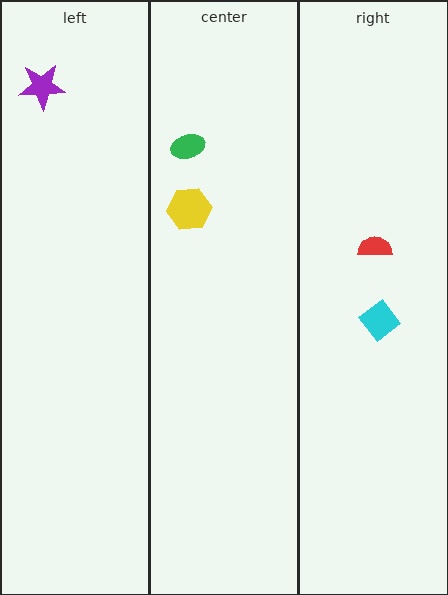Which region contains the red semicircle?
The right region.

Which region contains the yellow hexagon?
The center region.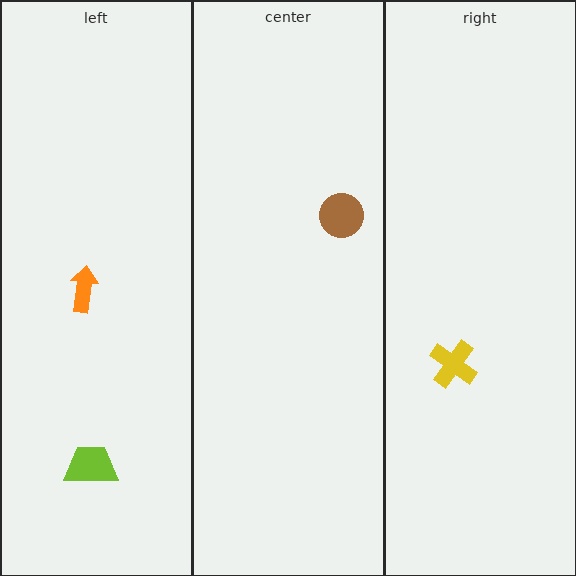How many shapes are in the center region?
1.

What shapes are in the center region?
The brown circle.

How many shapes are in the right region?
1.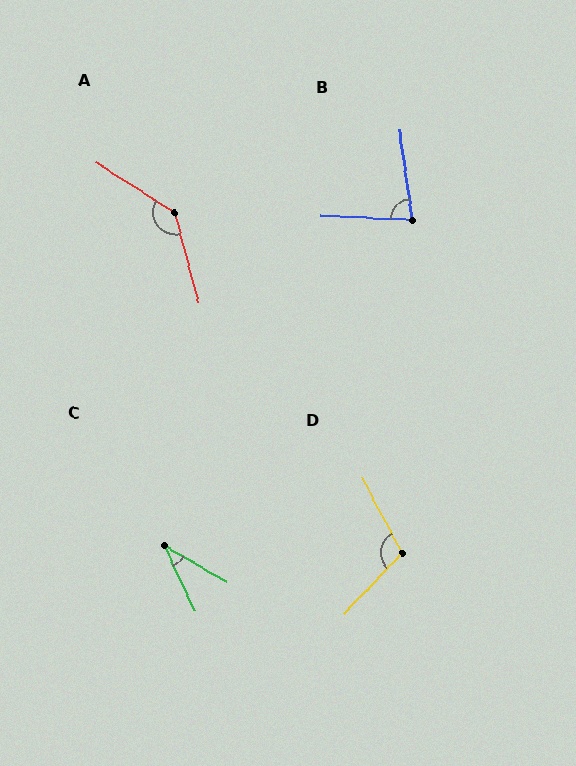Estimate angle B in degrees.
Approximately 79 degrees.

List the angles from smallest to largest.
C (35°), B (79°), D (109°), A (138°).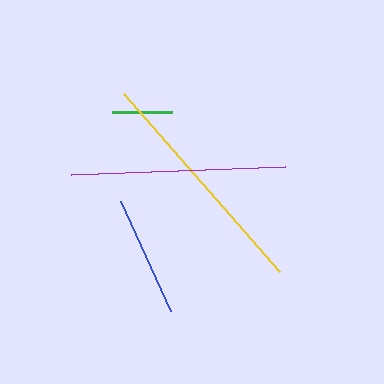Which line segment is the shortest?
The green line is the shortest at approximately 60 pixels.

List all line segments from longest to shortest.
From longest to shortest: yellow, purple, blue, green.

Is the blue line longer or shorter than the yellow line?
The yellow line is longer than the blue line.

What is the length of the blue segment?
The blue segment is approximately 121 pixels long.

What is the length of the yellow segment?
The yellow segment is approximately 236 pixels long.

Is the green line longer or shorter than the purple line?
The purple line is longer than the green line.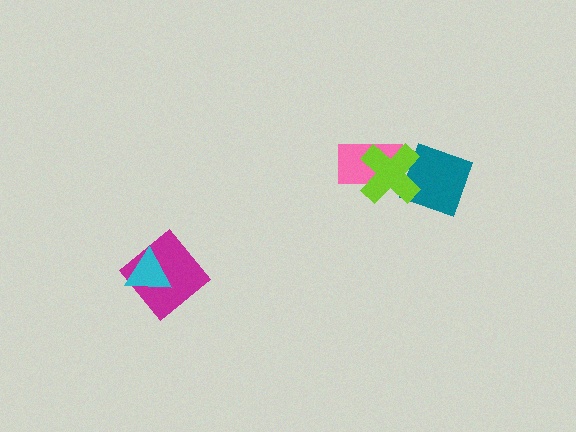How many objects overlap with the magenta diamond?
1 object overlaps with the magenta diamond.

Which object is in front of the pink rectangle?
The lime cross is in front of the pink rectangle.